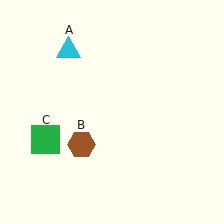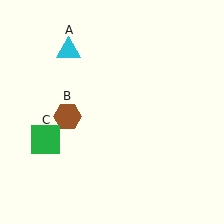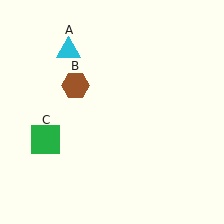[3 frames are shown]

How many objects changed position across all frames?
1 object changed position: brown hexagon (object B).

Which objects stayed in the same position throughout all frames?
Cyan triangle (object A) and green square (object C) remained stationary.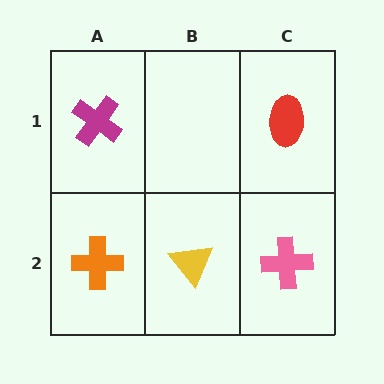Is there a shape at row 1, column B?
No, that cell is empty.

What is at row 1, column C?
A red ellipse.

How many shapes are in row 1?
2 shapes.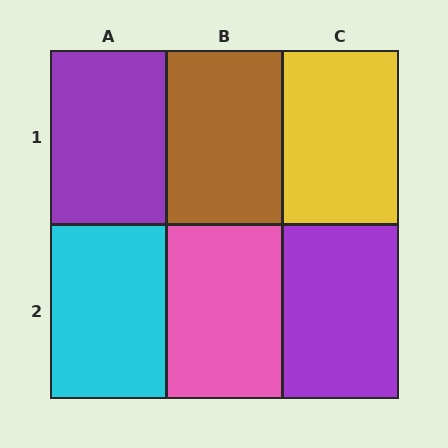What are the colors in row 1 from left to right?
Purple, brown, yellow.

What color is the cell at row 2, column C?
Purple.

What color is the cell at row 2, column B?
Pink.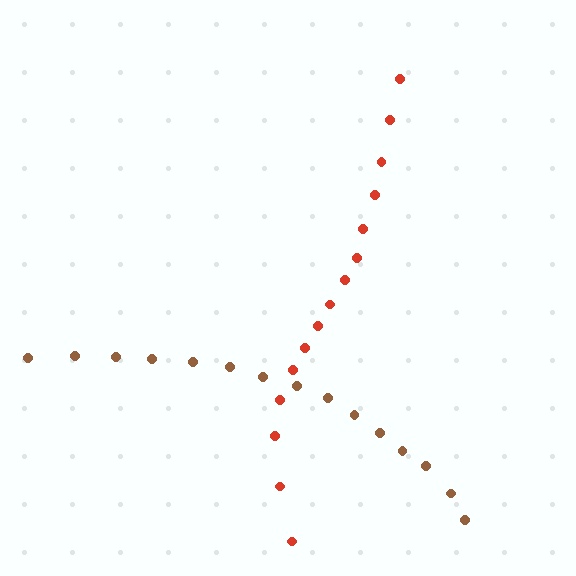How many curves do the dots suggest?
There are 2 distinct paths.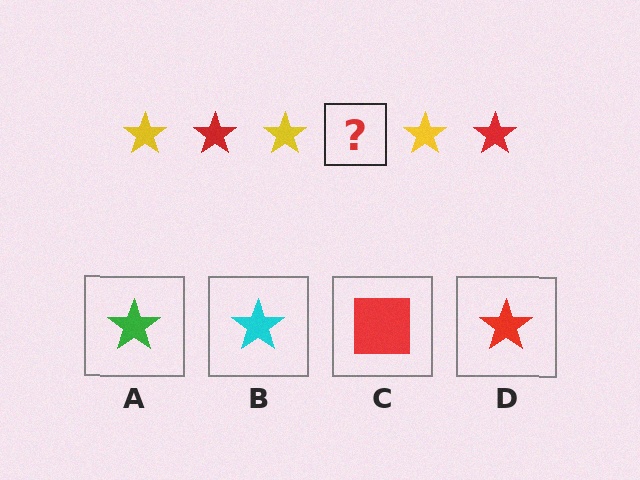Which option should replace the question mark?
Option D.